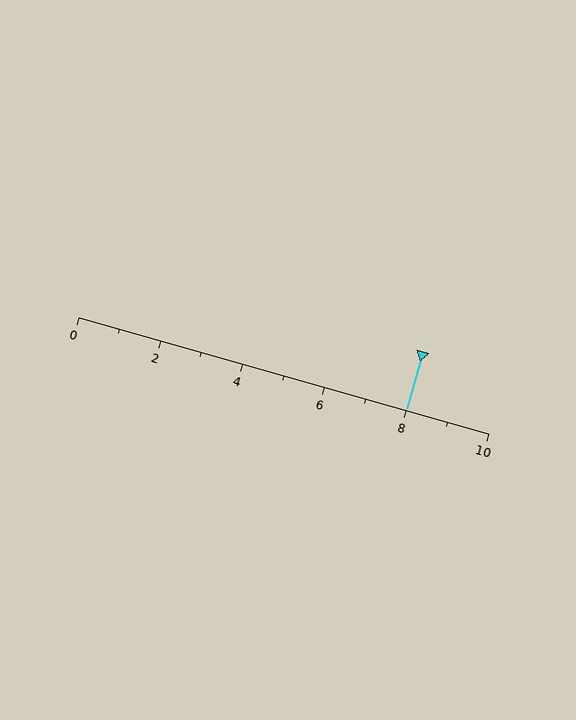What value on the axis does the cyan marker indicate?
The marker indicates approximately 8.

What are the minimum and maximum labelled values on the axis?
The axis runs from 0 to 10.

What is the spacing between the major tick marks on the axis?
The major ticks are spaced 2 apart.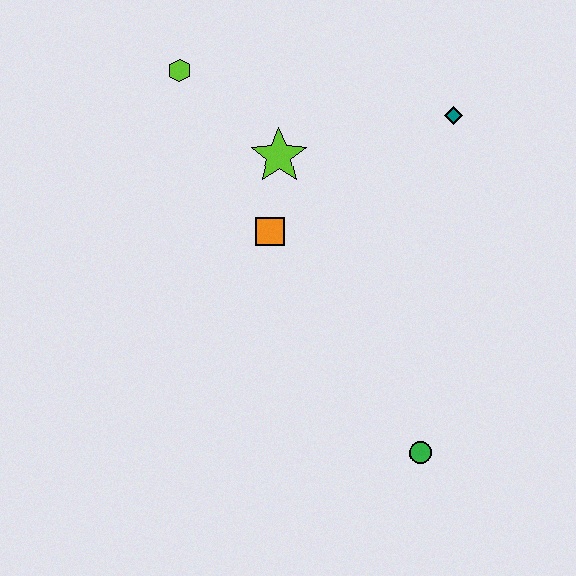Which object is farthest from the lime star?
The green circle is farthest from the lime star.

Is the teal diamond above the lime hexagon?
No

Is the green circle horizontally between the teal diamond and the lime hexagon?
Yes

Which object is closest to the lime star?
The orange square is closest to the lime star.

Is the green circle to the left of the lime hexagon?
No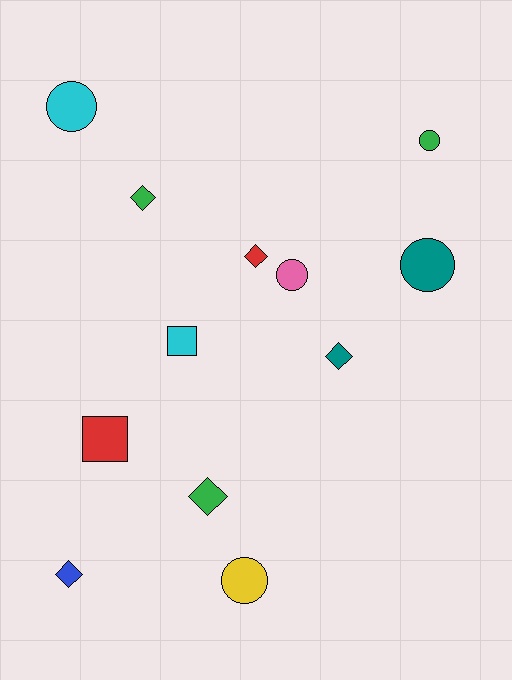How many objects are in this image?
There are 12 objects.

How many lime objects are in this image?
There are no lime objects.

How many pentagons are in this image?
There are no pentagons.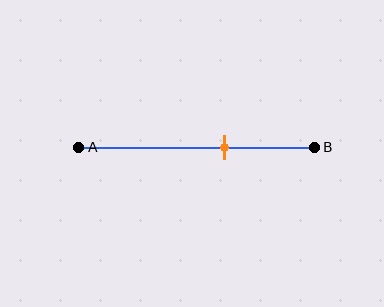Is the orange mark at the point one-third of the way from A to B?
No, the mark is at about 60% from A, not at the 33% one-third point.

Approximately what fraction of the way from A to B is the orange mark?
The orange mark is approximately 60% of the way from A to B.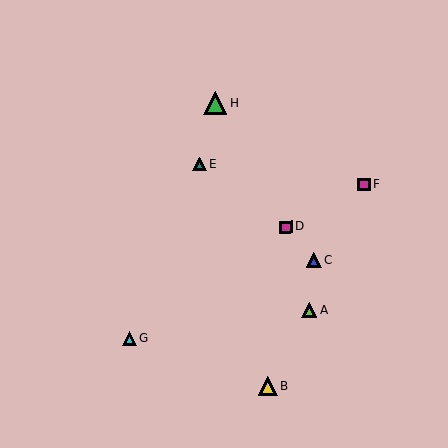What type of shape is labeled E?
Shape E is a teal triangle.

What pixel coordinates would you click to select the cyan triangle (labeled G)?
Click at (129, 338) to select the cyan triangle G.